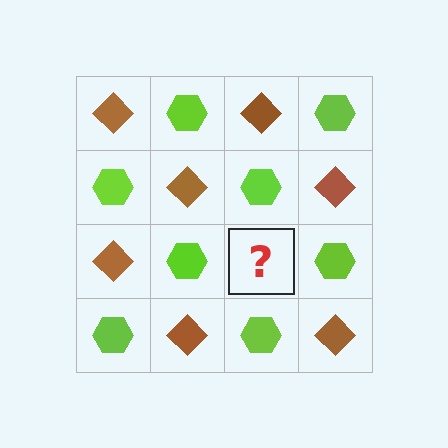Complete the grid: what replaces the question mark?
The question mark should be replaced with a brown diamond.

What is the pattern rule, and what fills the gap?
The rule is that it alternates brown diamond and lime hexagon in a checkerboard pattern. The gap should be filled with a brown diamond.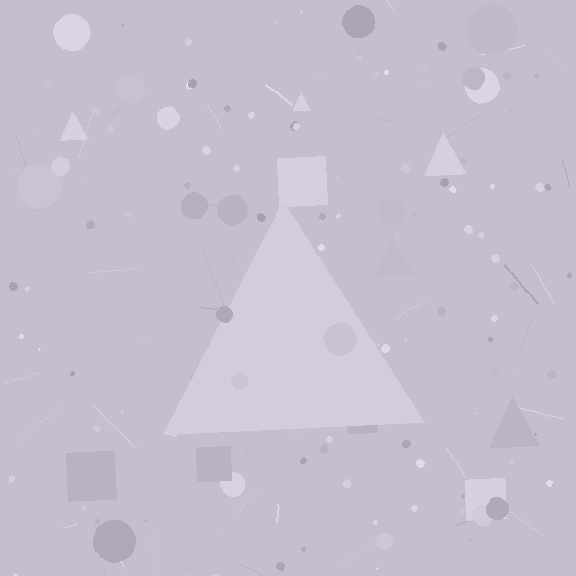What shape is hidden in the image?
A triangle is hidden in the image.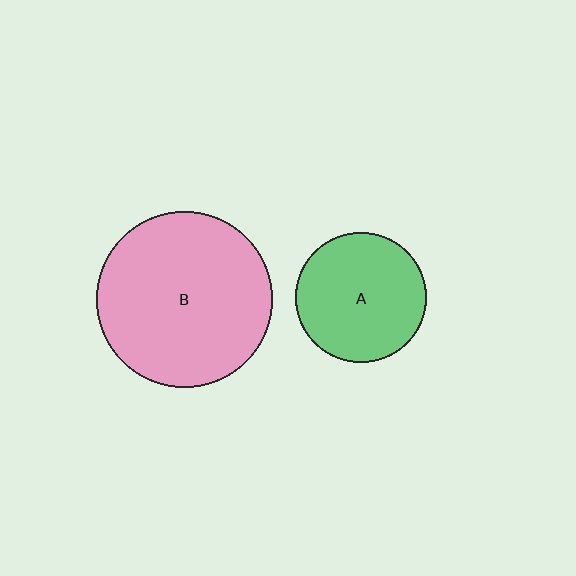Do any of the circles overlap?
No, none of the circles overlap.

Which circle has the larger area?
Circle B (pink).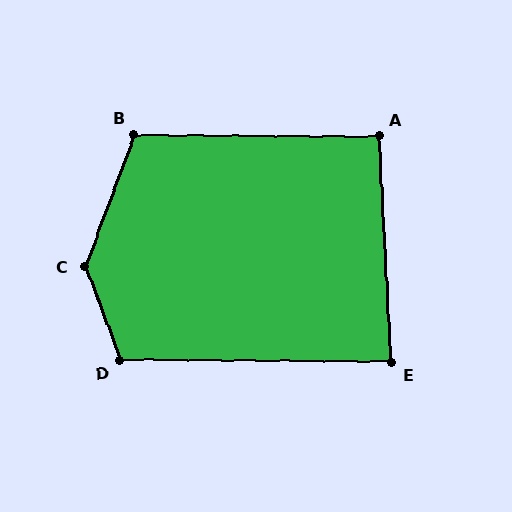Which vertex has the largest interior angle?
C, at approximately 139 degrees.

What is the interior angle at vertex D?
Approximately 111 degrees (obtuse).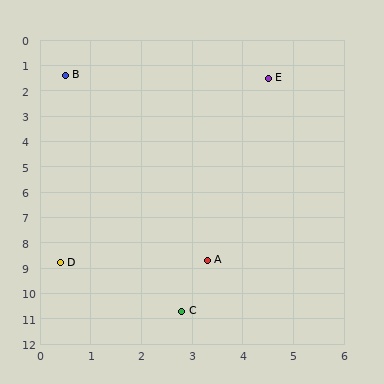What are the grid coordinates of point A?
Point A is at approximately (3.3, 8.7).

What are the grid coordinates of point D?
Point D is at approximately (0.4, 8.8).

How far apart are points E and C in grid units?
Points E and C are about 9.4 grid units apart.